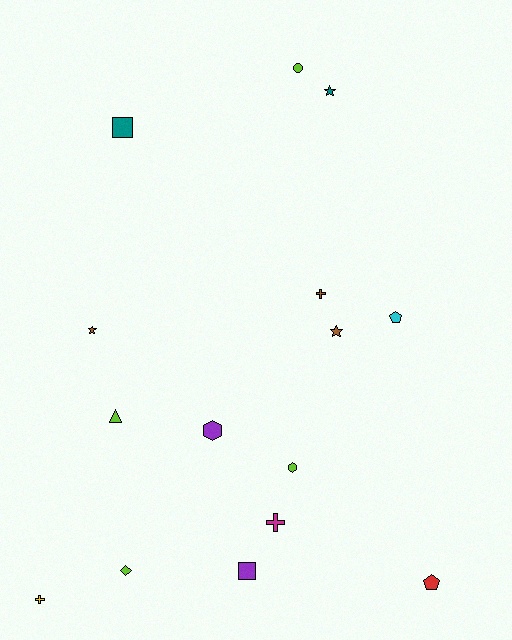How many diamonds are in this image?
There is 1 diamond.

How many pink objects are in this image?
There are no pink objects.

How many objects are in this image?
There are 15 objects.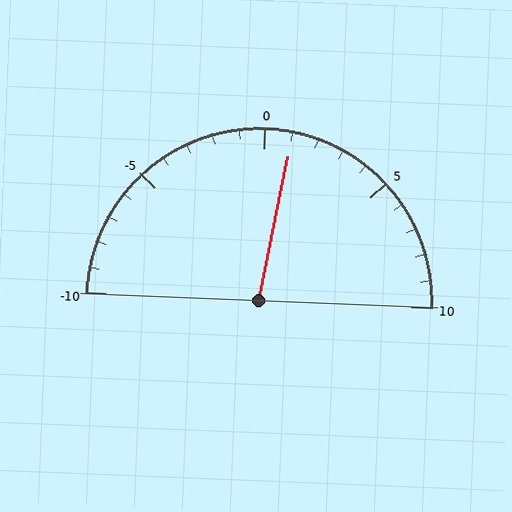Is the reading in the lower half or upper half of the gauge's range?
The reading is in the upper half of the range (-10 to 10).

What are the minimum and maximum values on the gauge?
The gauge ranges from -10 to 10.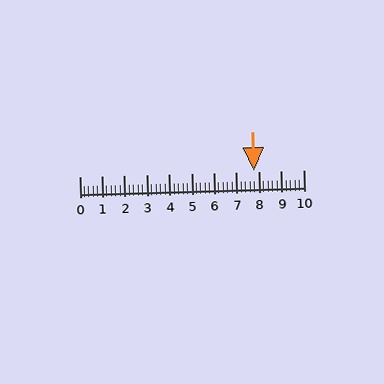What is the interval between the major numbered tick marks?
The major tick marks are spaced 1 units apart.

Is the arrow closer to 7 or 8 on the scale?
The arrow is closer to 8.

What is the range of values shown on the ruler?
The ruler shows values from 0 to 10.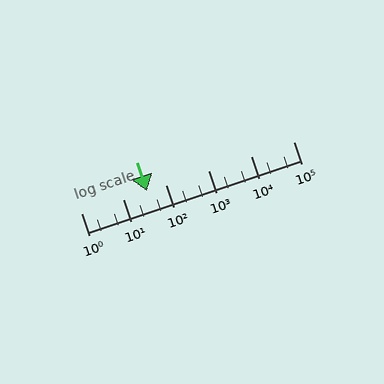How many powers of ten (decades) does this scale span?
The scale spans 5 decades, from 1 to 100000.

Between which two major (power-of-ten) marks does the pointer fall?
The pointer is between 10 and 100.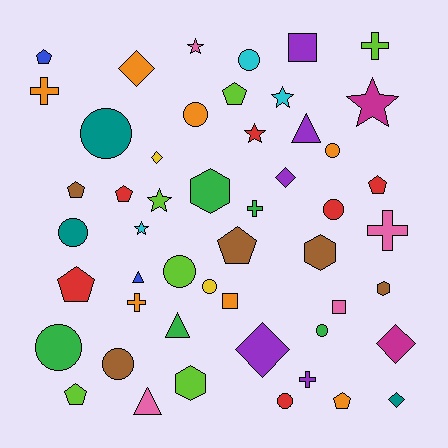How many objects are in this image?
There are 50 objects.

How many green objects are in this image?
There are 5 green objects.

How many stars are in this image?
There are 6 stars.